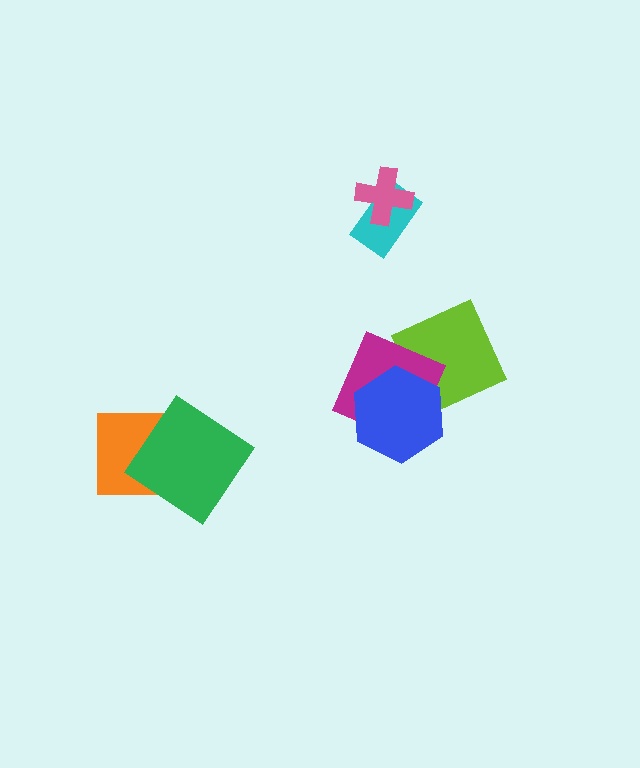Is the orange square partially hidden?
Yes, it is partially covered by another shape.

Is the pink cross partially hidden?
No, no other shape covers it.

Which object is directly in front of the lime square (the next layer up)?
The magenta square is directly in front of the lime square.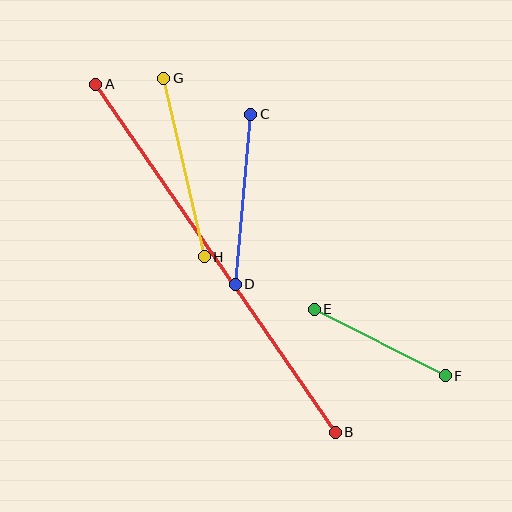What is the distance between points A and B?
The distance is approximately 422 pixels.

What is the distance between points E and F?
The distance is approximately 147 pixels.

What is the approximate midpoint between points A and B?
The midpoint is at approximately (216, 258) pixels.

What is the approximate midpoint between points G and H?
The midpoint is at approximately (184, 168) pixels.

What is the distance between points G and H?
The distance is approximately 183 pixels.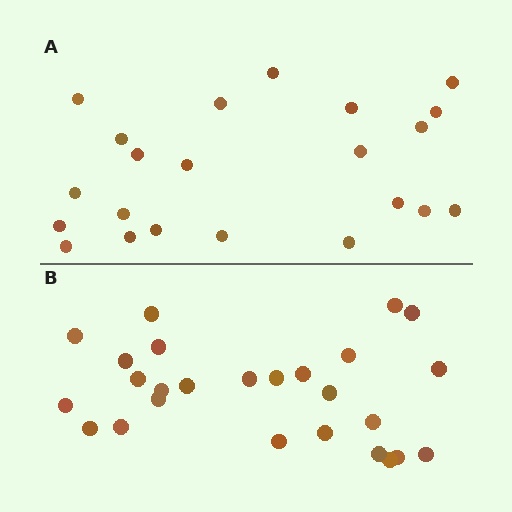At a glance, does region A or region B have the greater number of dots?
Region B (the bottom region) has more dots.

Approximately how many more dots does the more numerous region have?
Region B has about 4 more dots than region A.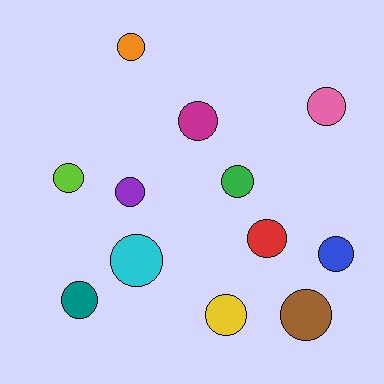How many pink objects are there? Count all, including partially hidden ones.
There is 1 pink object.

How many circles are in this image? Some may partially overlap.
There are 12 circles.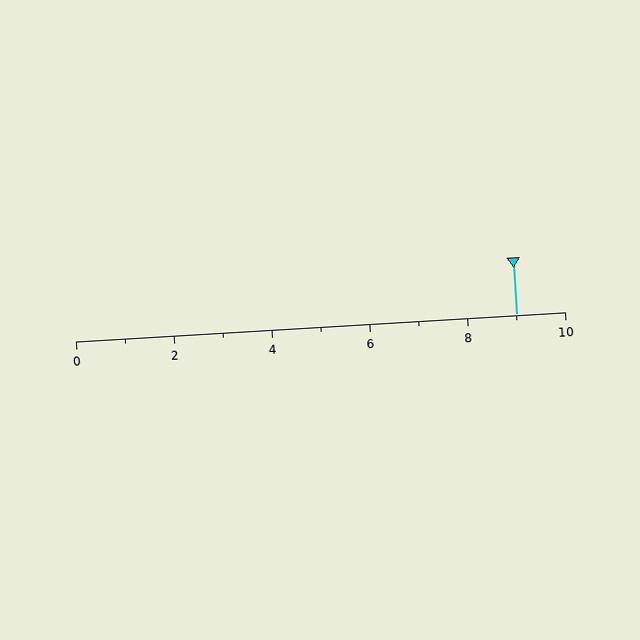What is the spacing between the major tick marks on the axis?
The major ticks are spaced 2 apart.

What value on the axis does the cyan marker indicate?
The marker indicates approximately 9.